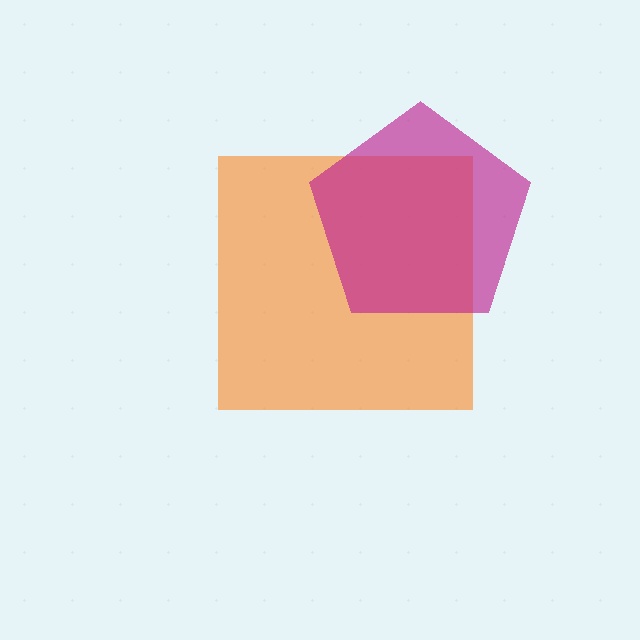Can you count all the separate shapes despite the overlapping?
Yes, there are 2 separate shapes.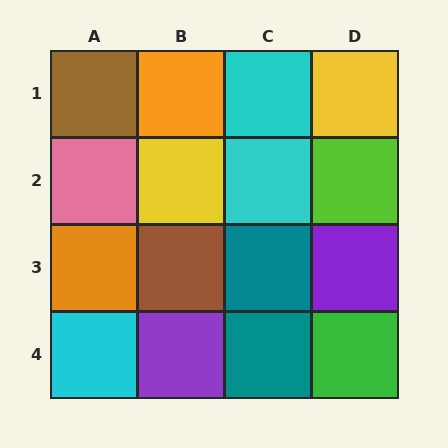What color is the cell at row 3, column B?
Brown.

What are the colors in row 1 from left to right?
Brown, orange, cyan, yellow.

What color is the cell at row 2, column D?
Lime.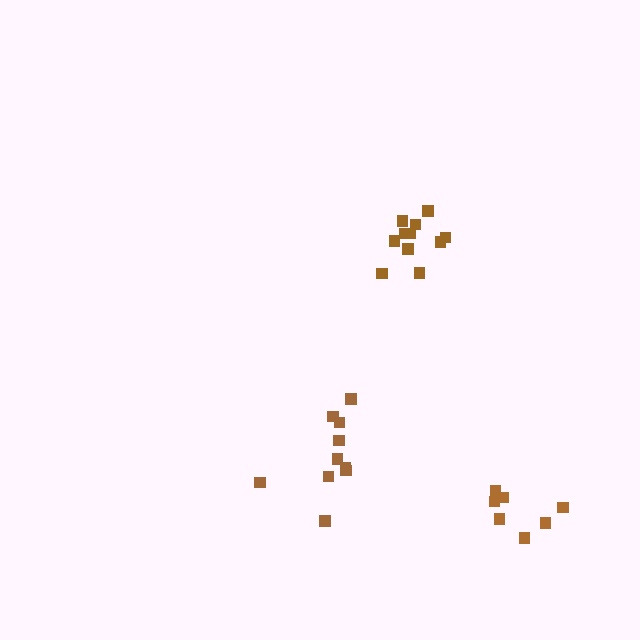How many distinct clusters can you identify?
There are 3 distinct clusters.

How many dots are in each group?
Group 1: 11 dots, Group 2: 10 dots, Group 3: 7 dots (28 total).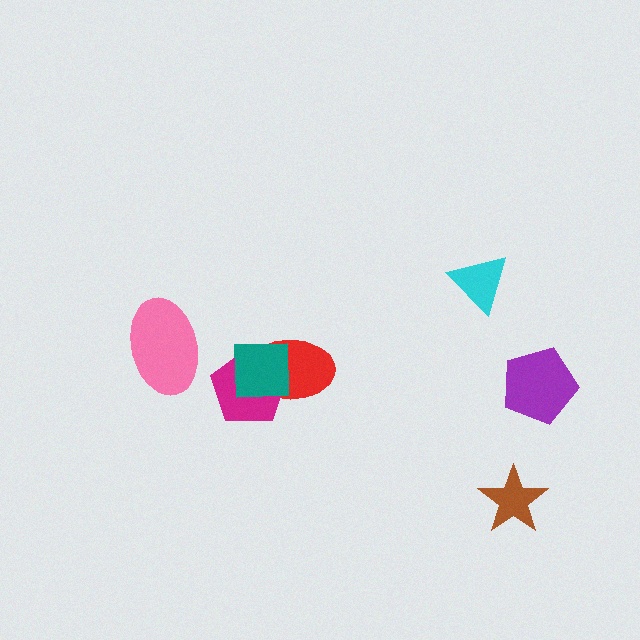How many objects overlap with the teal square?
2 objects overlap with the teal square.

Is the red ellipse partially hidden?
Yes, it is partially covered by another shape.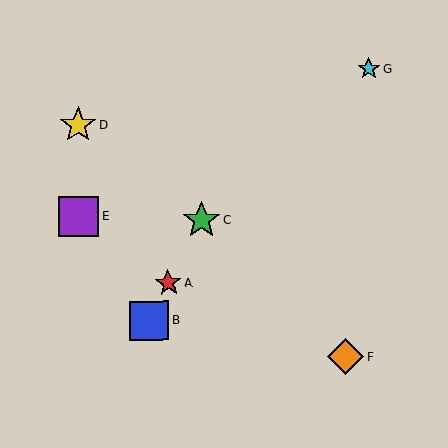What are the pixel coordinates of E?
Object E is at (79, 217).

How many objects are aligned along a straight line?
3 objects (A, B, C) are aligned along a straight line.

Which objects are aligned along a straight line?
Objects A, B, C are aligned along a straight line.